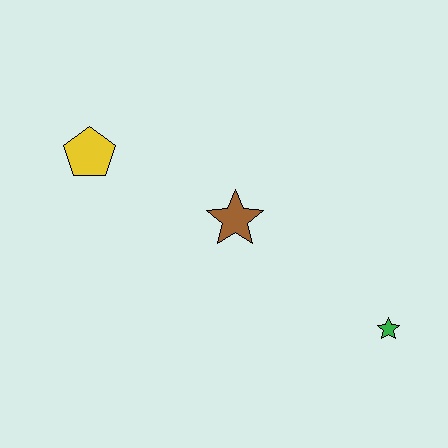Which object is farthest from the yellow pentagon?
The green star is farthest from the yellow pentagon.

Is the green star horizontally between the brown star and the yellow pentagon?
No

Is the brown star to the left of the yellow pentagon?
No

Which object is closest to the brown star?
The yellow pentagon is closest to the brown star.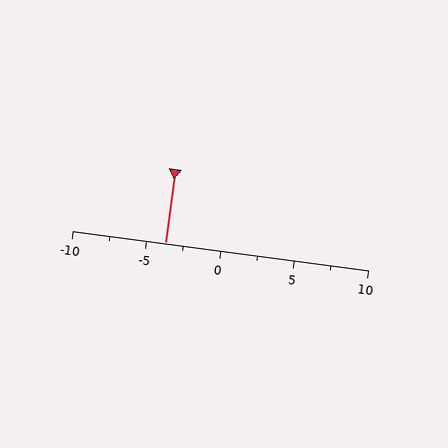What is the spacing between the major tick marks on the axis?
The major ticks are spaced 5 apart.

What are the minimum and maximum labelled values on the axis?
The axis runs from -10 to 10.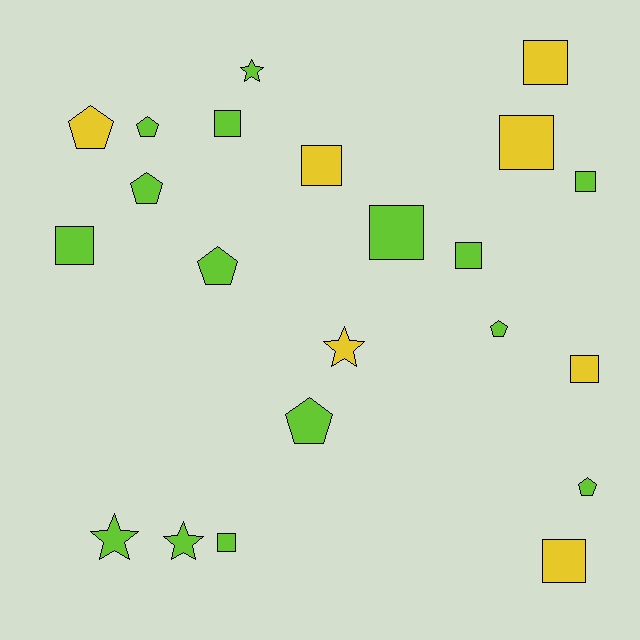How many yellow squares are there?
There are 5 yellow squares.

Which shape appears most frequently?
Square, with 11 objects.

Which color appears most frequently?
Lime, with 15 objects.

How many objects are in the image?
There are 22 objects.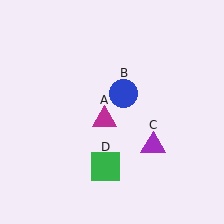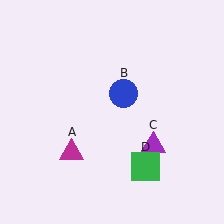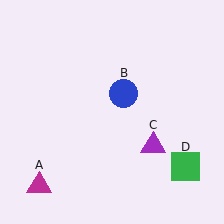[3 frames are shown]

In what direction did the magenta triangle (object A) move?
The magenta triangle (object A) moved down and to the left.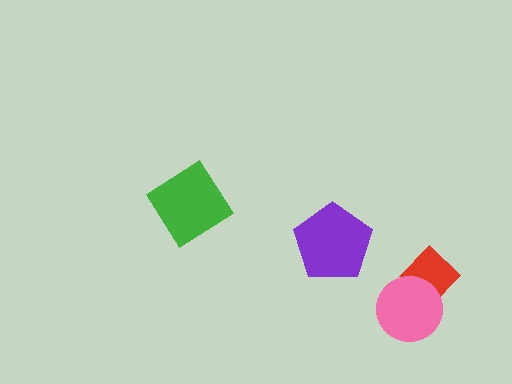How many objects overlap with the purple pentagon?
0 objects overlap with the purple pentagon.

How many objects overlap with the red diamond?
1 object overlaps with the red diamond.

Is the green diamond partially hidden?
No, no other shape covers it.